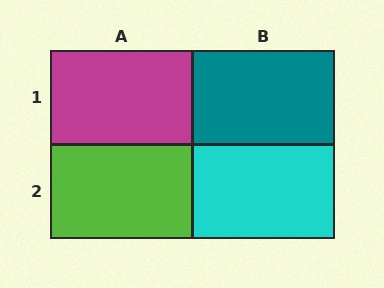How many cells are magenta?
1 cell is magenta.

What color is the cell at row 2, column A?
Lime.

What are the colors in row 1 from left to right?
Magenta, teal.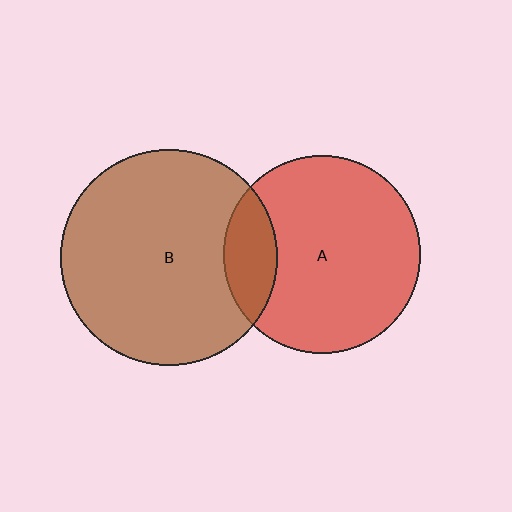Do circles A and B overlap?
Yes.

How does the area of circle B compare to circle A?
Approximately 1.2 times.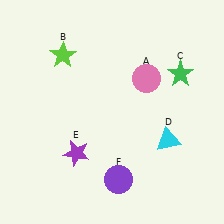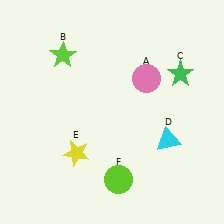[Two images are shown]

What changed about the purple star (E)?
In Image 1, E is purple. In Image 2, it changed to yellow.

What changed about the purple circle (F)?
In Image 1, F is purple. In Image 2, it changed to lime.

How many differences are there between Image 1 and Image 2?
There are 2 differences between the two images.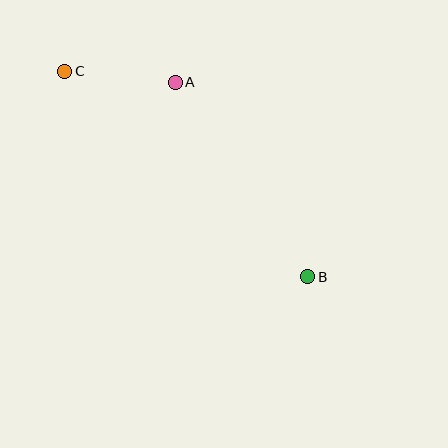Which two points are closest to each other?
Points A and C are closest to each other.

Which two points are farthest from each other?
Points B and C are farthest from each other.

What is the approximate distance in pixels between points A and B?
The distance between A and B is approximately 235 pixels.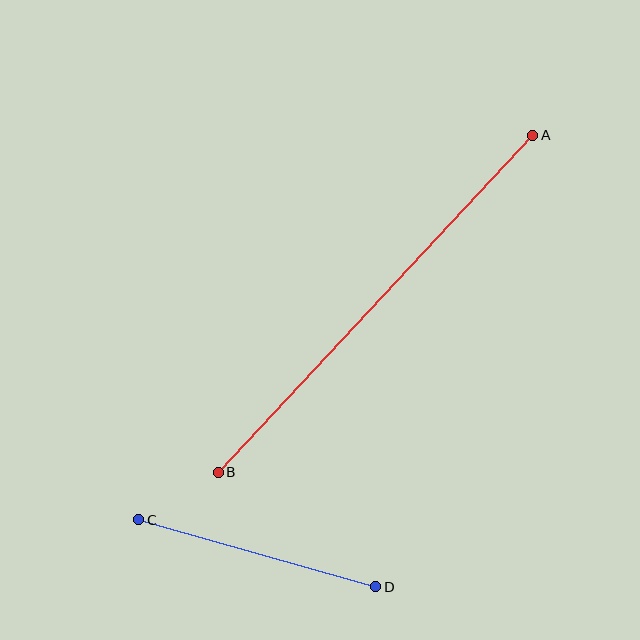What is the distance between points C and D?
The distance is approximately 246 pixels.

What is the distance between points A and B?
The distance is approximately 461 pixels.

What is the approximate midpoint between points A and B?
The midpoint is at approximately (376, 304) pixels.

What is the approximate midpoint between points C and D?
The midpoint is at approximately (257, 553) pixels.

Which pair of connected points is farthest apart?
Points A and B are farthest apart.